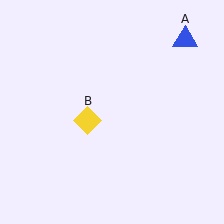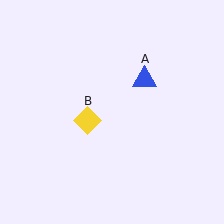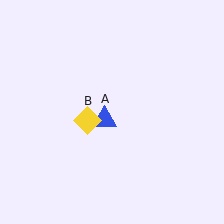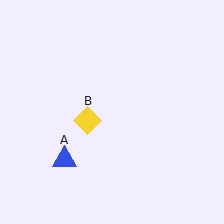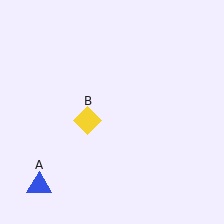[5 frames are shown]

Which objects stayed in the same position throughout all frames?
Yellow diamond (object B) remained stationary.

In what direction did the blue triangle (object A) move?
The blue triangle (object A) moved down and to the left.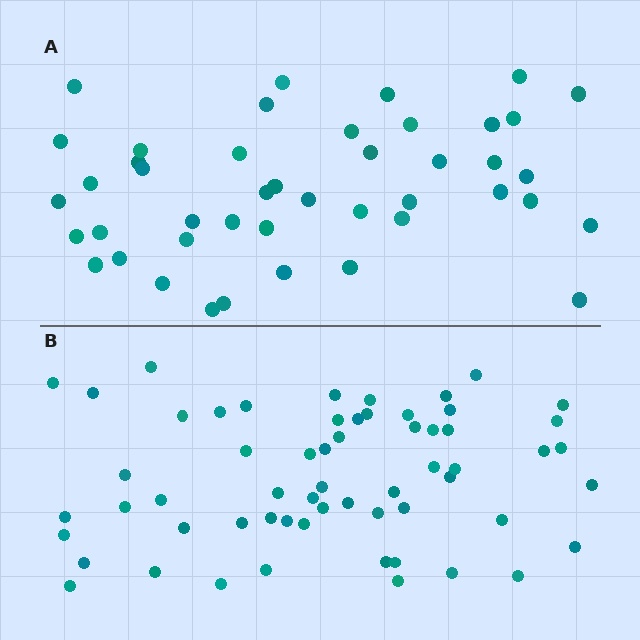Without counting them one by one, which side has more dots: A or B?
Region B (the bottom region) has more dots.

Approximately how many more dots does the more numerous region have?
Region B has approximately 15 more dots than region A.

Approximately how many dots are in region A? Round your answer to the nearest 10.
About 40 dots. (The exact count is 44, which rounds to 40.)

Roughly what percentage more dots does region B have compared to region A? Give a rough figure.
About 35% more.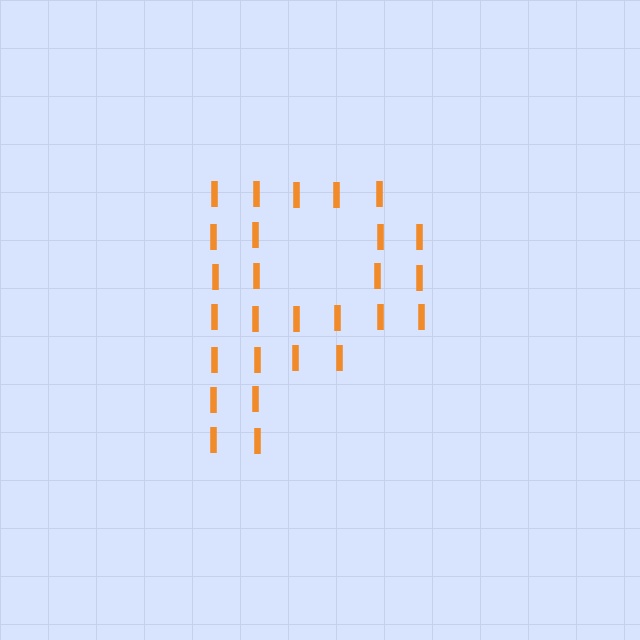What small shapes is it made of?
It is made of small letter I's.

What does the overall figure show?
The overall figure shows the letter P.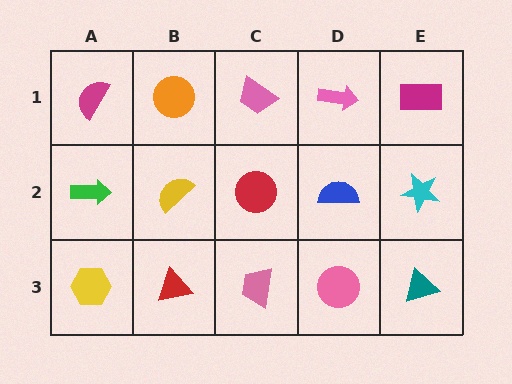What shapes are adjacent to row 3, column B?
A yellow semicircle (row 2, column B), a yellow hexagon (row 3, column A), a pink trapezoid (row 3, column C).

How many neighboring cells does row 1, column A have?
2.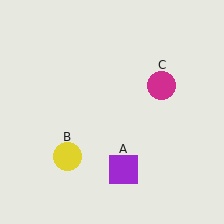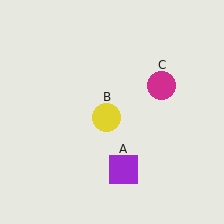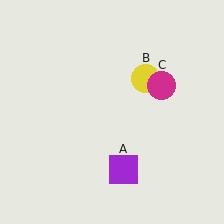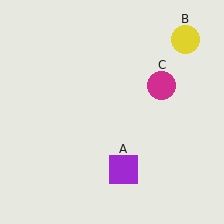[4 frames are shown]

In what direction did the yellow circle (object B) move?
The yellow circle (object B) moved up and to the right.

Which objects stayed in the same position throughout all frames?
Purple square (object A) and magenta circle (object C) remained stationary.